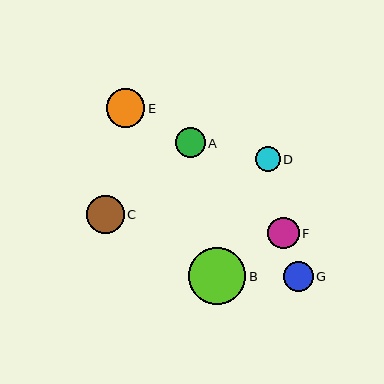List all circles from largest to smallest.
From largest to smallest: B, E, C, F, A, G, D.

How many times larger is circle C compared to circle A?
Circle C is approximately 1.3 times the size of circle A.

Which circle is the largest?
Circle B is the largest with a size of approximately 57 pixels.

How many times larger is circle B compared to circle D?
Circle B is approximately 2.3 times the size of circle D.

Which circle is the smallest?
Circle D is the smallest with a size of approximately 25 pixels.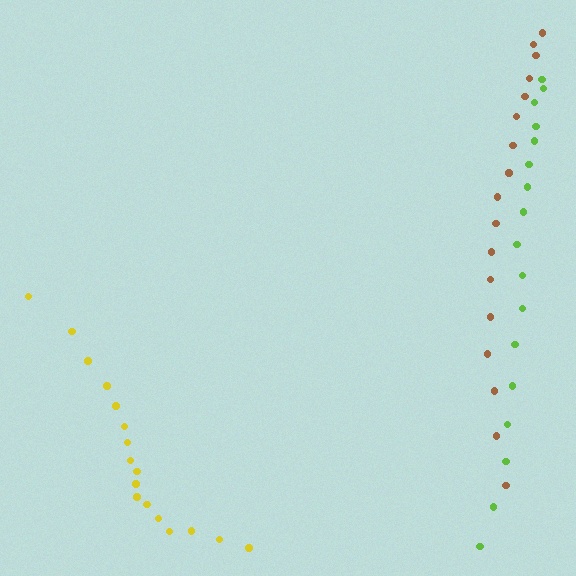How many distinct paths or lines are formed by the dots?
There are 3 distinct paths.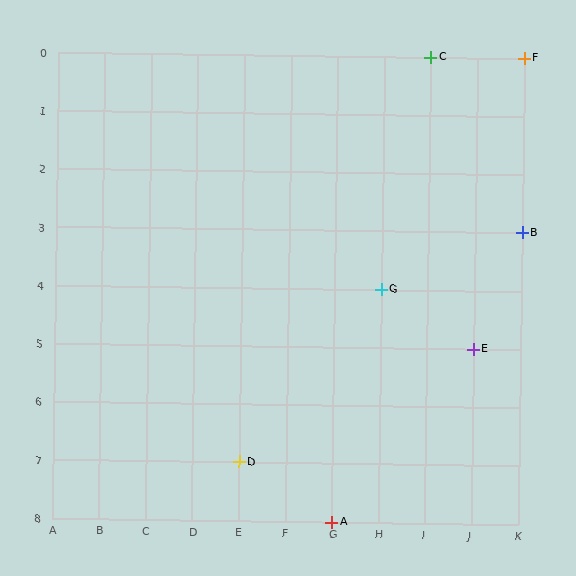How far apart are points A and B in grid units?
Points A and B are 4 columns and 5 rows apart (about 6.4 grid units diagonally).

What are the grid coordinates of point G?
Point G is at grid coordinates (H, 4).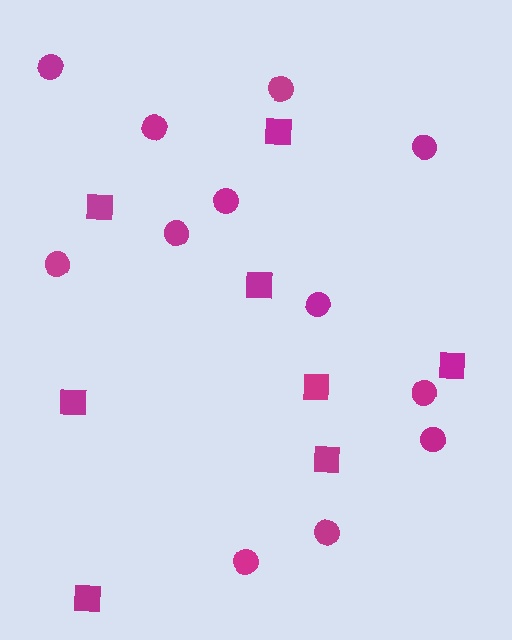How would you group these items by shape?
There are 2 groups: one group of squares (8) and one group of circles (12).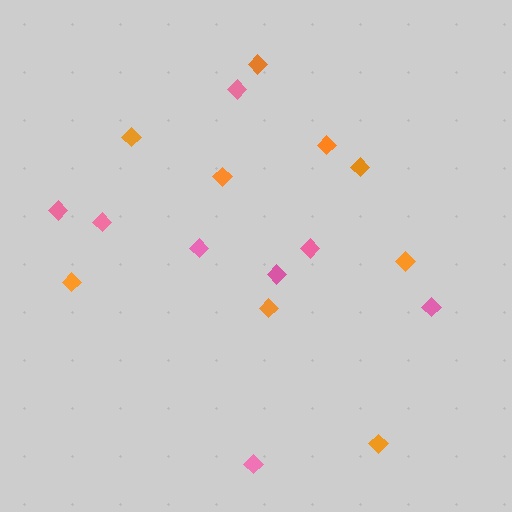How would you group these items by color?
There are 2 groups: one group of pink diamonds (8) and one group of orange diamonds (9).